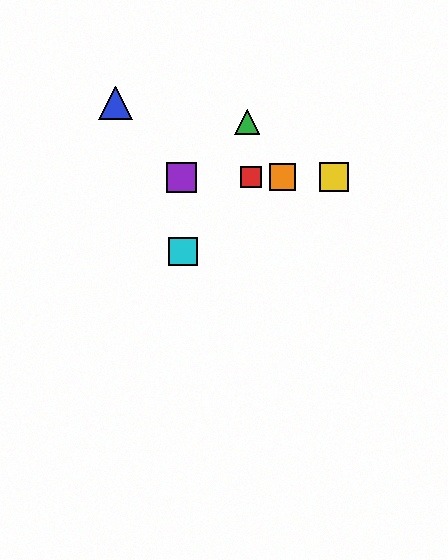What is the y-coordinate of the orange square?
The orange square is at y≈177.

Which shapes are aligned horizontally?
The red square, the yellow square, the purple square, the orange square are aligned horizontally.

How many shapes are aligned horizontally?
4 shapes (the red square, the yellow square, the purple square, the orange square) are aligned horizontally.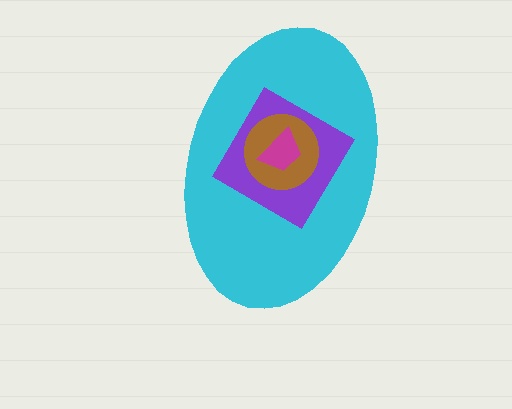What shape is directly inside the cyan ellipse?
The purple diamond.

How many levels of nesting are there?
4.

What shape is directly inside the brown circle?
The magenta trapezoid.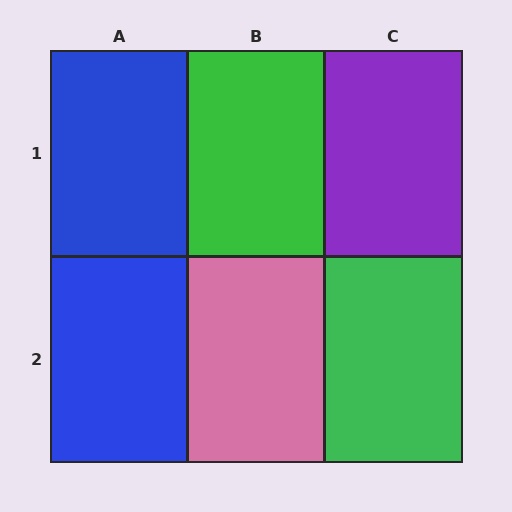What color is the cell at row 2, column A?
Blue.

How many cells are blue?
2 cells are blue.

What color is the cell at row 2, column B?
Pink.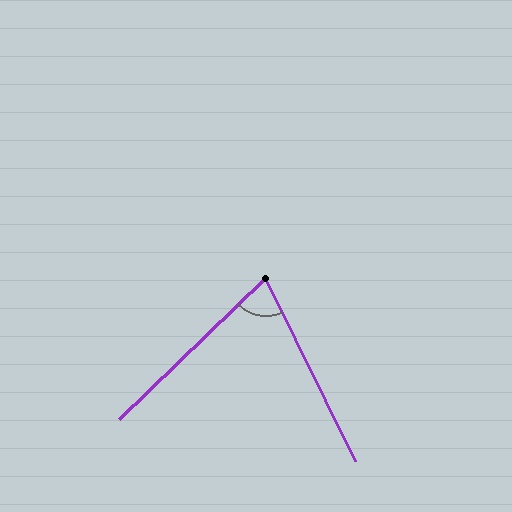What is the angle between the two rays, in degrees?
Approximately 72 degrees.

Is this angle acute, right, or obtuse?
It is acute.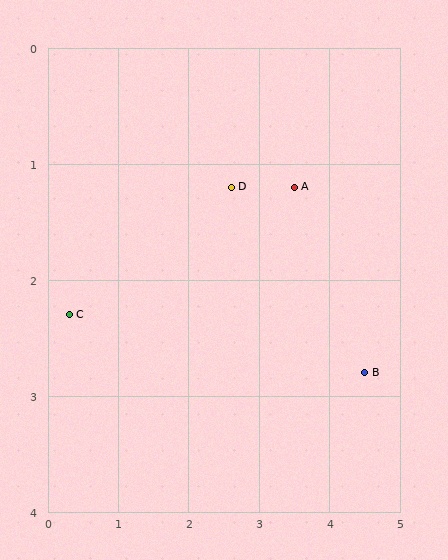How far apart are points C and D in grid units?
Points C and D are about 2.5 grid units apart.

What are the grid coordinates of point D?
Point D is at approximately (2.6, 1.2).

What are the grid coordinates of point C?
Point C is at approximately (0.3, 2.3).